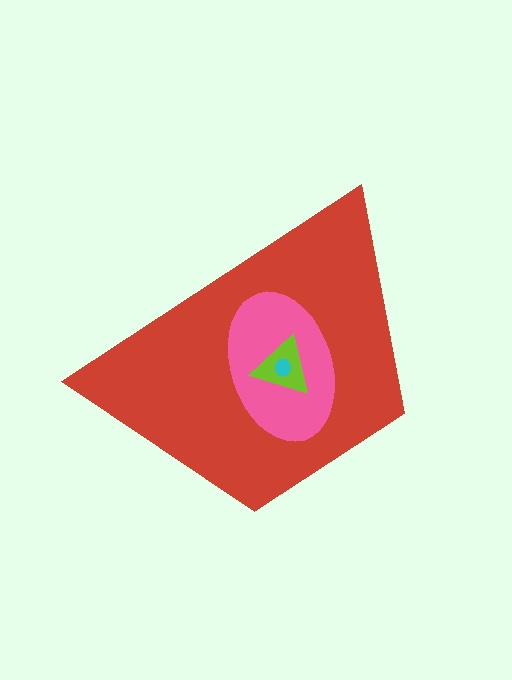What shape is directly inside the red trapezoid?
The pink ellipse.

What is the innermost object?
The cyan hexagon.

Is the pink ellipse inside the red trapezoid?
Yes.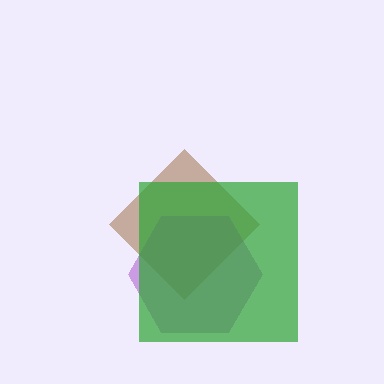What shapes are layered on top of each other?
The layered shapes are: a brown diamond, a purple hexagon, a green square.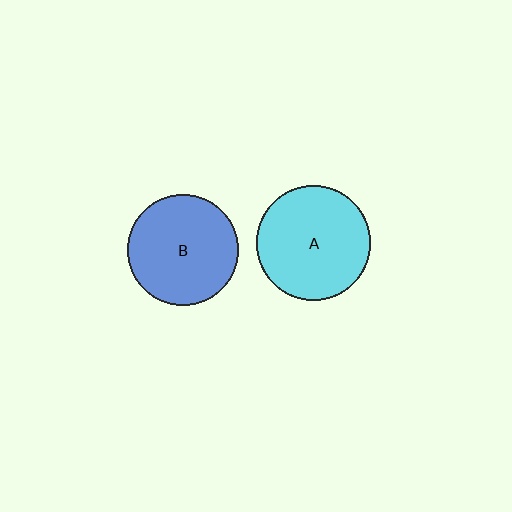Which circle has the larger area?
Circle A (cyan).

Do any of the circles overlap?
No, none of the circles overlap.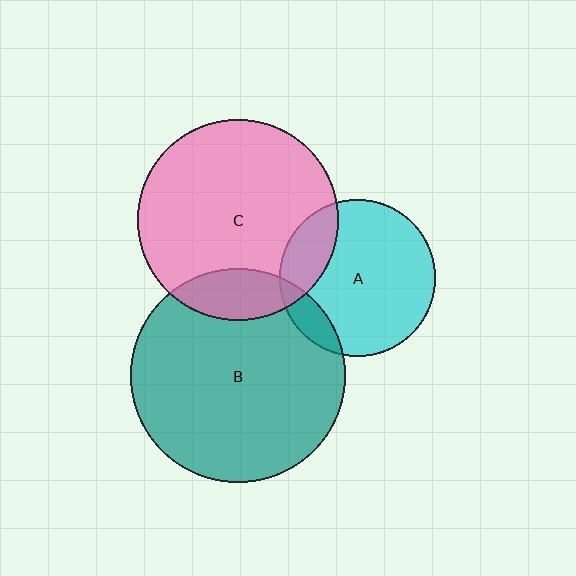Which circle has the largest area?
Circle B (teal).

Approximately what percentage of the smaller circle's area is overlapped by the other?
Approximately 10%.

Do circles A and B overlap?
Yes.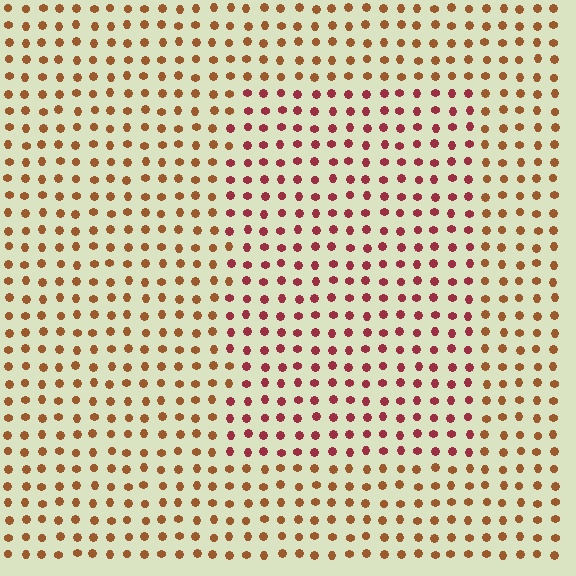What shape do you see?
I see a rectangle.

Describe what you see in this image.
The image is filled with small brown elements in a uniform arrangement. A rectangle-shaped region is visible where the elements are tinted to a slightly different hue, forming a subtle color boundary.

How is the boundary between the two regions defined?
The boundary is defined purely by a slight shift in hue (about 35 degrees). Spacing, size, and orientation are identical on both sides.